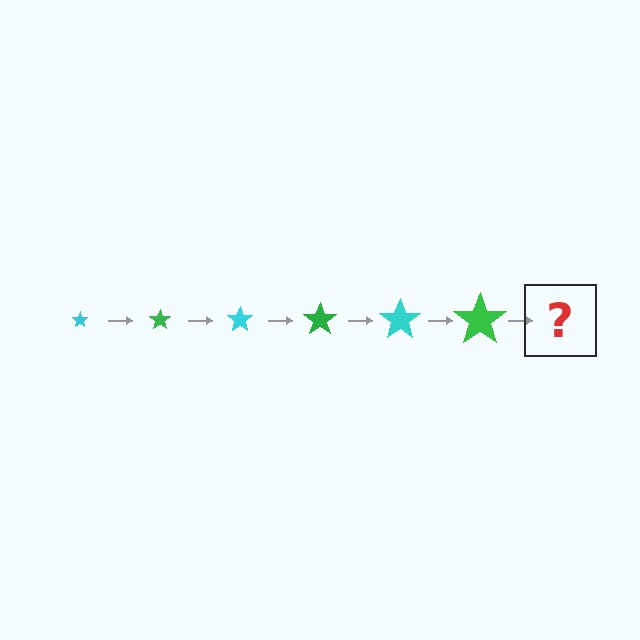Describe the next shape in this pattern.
It should be a cyan star, larger than the previous one.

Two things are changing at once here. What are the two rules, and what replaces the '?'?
The two rules are that the star grows larger each step and the color cycles through cyan and green. The '?' should be a cyan star, larger than the previous one.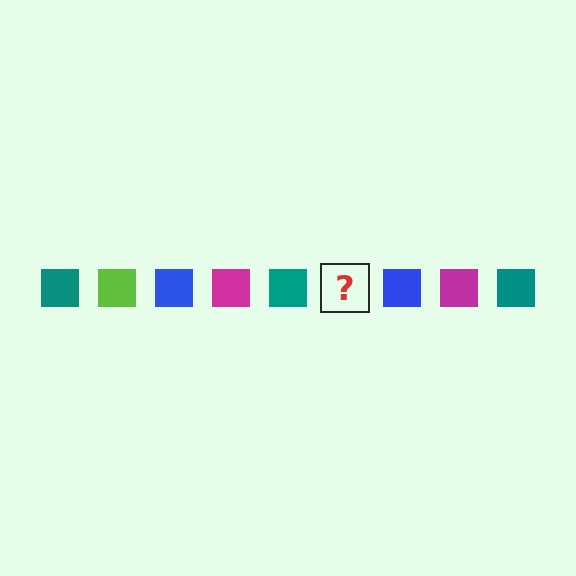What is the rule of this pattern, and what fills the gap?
The rule is that the pattern cycles through teal, lime, blue, magenta squares. The gap should be filled with a lime square.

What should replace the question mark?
The question mark should be replaced with a lime square.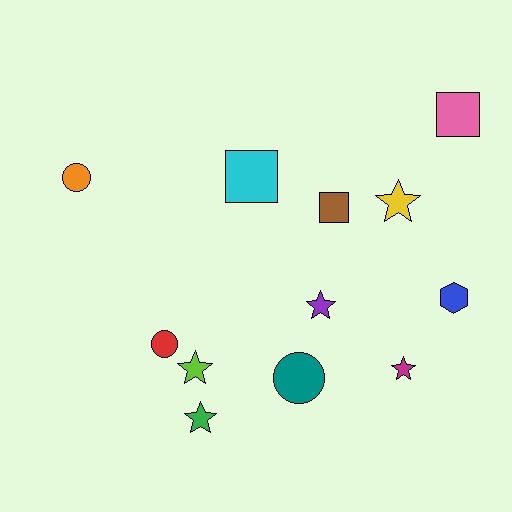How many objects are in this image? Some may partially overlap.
There are 12 objects.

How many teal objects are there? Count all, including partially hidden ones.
There is 1 teal object.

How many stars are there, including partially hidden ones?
There are 5 stars.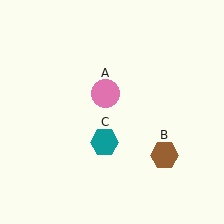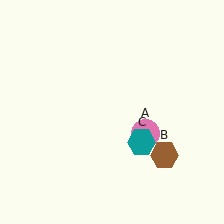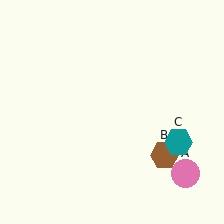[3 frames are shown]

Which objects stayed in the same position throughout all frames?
Brown hexagon (object B) remained stationary.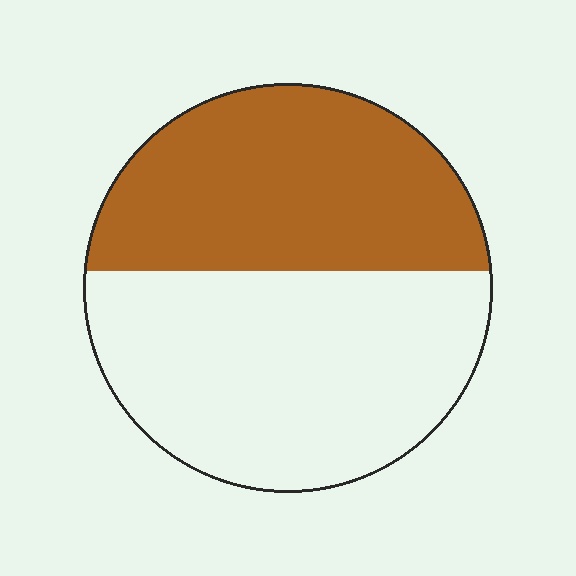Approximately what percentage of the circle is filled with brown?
Approximately 45%.